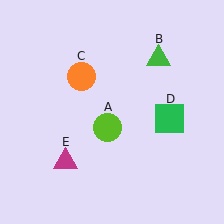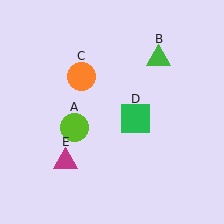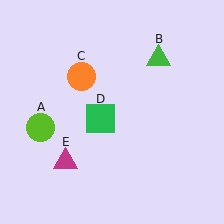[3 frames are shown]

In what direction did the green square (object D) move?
The green square (object D) moved left.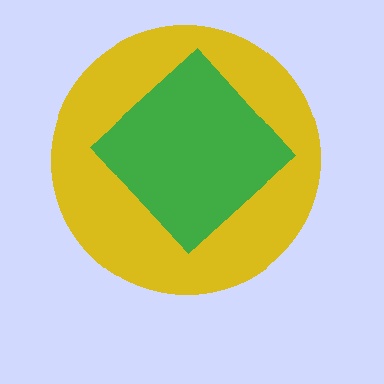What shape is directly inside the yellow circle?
The green diamond.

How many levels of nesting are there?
2.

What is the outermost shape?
The yellow circle.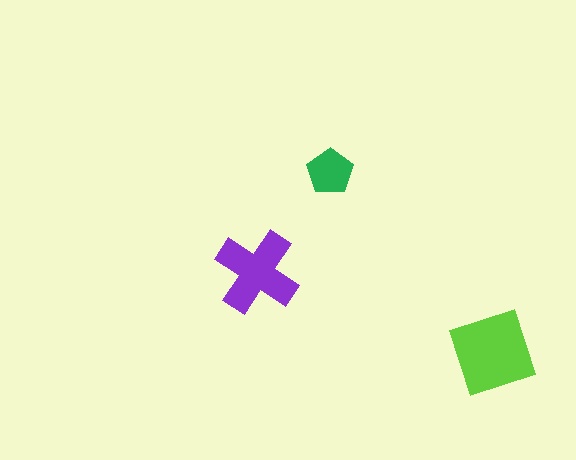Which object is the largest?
The lime diamond.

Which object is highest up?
The green pentagon is topmost.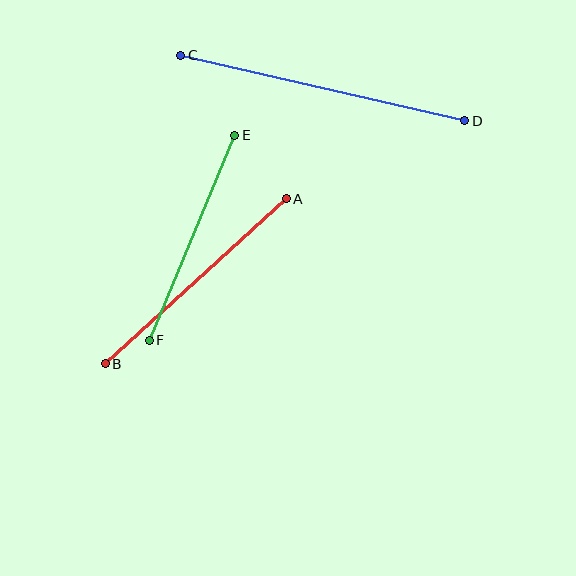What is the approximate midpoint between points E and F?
The midpoint is at approximately (192, 238) pixels.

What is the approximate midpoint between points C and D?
The midpoint is at approximately (323, 88) pixels.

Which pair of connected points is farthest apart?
Points C and D are farthest apart.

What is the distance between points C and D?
The distance is approximately 291 pixels.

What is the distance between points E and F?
The distance is approximately 222 pixels.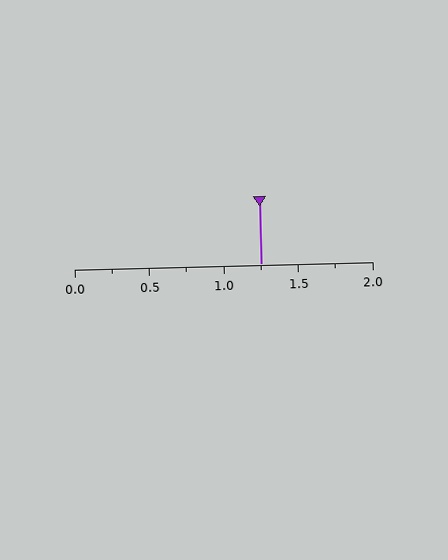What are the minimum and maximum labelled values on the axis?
The axis runs from 0.0 to 2.0.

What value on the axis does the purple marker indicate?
The marker indicates approximately 1.25.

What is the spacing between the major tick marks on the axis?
The major ticks are spaced 0.5 apart.